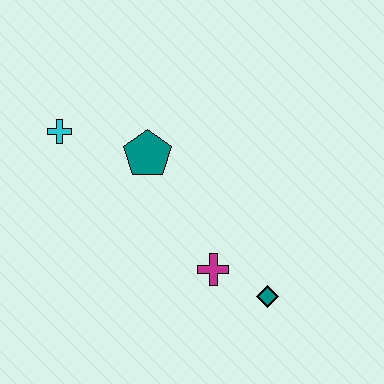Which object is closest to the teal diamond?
The magenta cross is closest to the teal diamond.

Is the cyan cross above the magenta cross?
Yes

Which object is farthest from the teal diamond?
The cyan cross is farthest from the teal diamond.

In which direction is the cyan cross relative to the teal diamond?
The cyan cross is to the left of the teal diamond.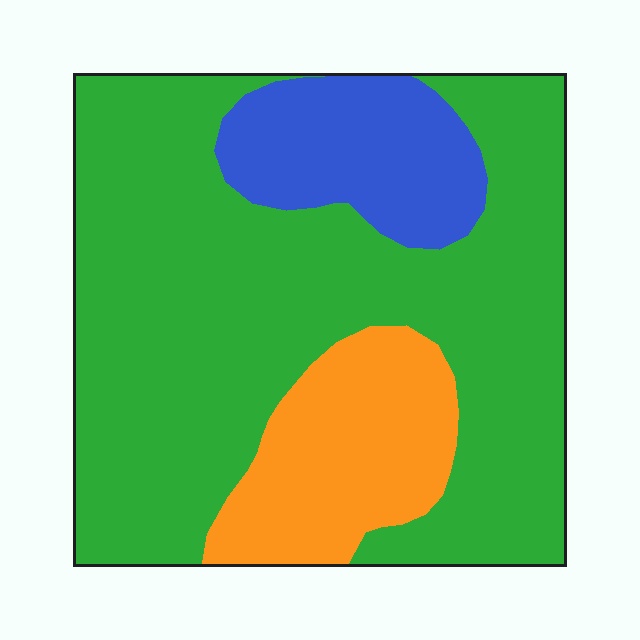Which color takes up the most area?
Green, at roughly 70%.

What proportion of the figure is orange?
Orange takes up between a sixth and a third of the figure.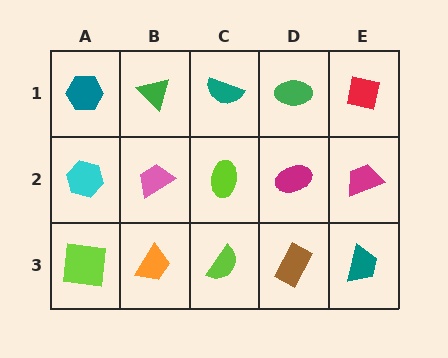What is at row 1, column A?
A teal hexagon.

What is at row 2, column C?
A lime ellipse.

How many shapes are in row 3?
5 shapes.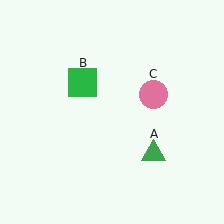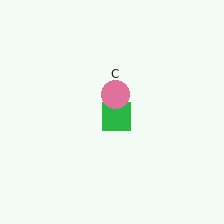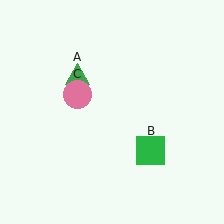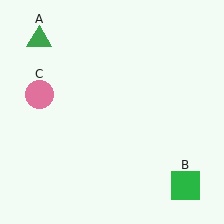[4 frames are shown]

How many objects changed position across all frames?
3 objects changed position: green triangle (object A), green square (object B), pink circle (object C).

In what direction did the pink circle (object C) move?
The pink circle (object C) moved left.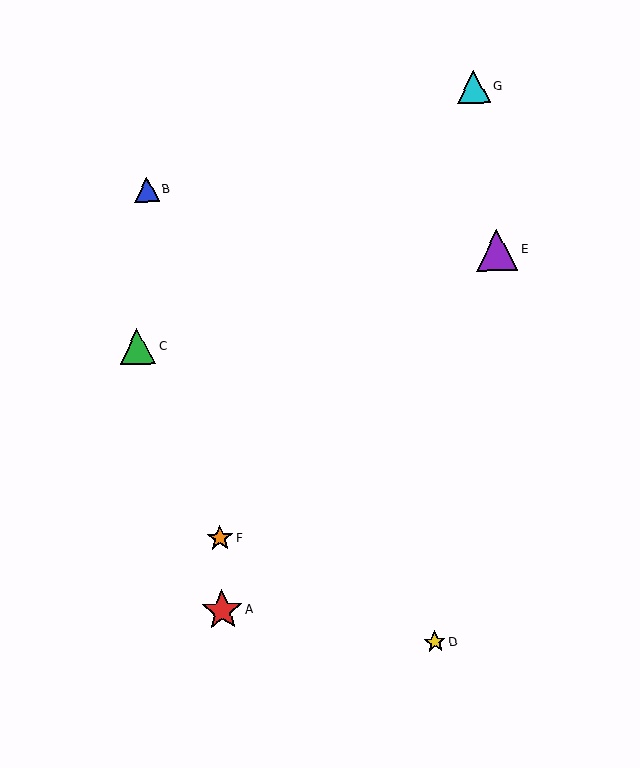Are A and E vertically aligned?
No, A is at x≈222 and E is at x≈497.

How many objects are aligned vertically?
2 objects (A, F) are aligned vertically.